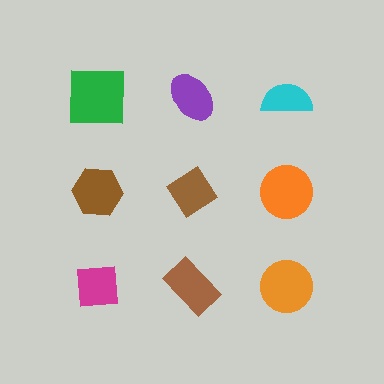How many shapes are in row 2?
3 shapes.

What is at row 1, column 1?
A green square.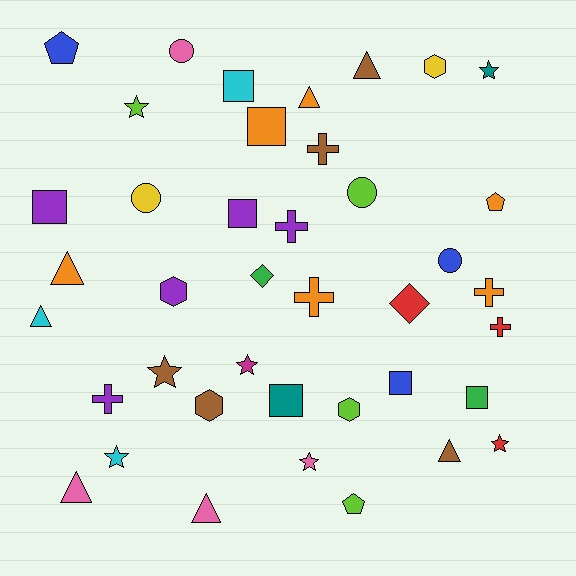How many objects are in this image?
There are 40 objects.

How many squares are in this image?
There are 7 squares.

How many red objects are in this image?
There are 3 red objects.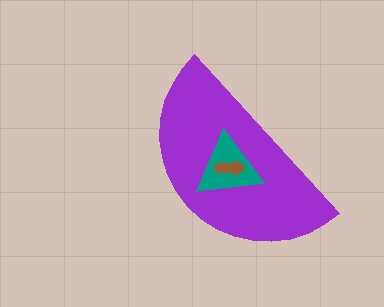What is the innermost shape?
The brown arrow.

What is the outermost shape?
The purple semicircle.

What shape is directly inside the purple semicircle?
The teal triangle.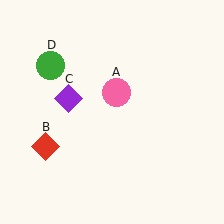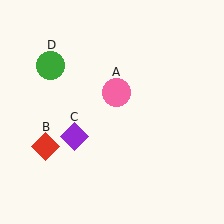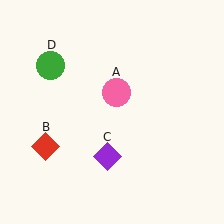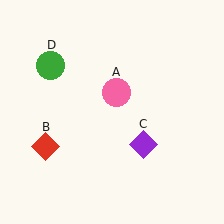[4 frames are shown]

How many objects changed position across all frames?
1 object changed position: purple diamond (object C).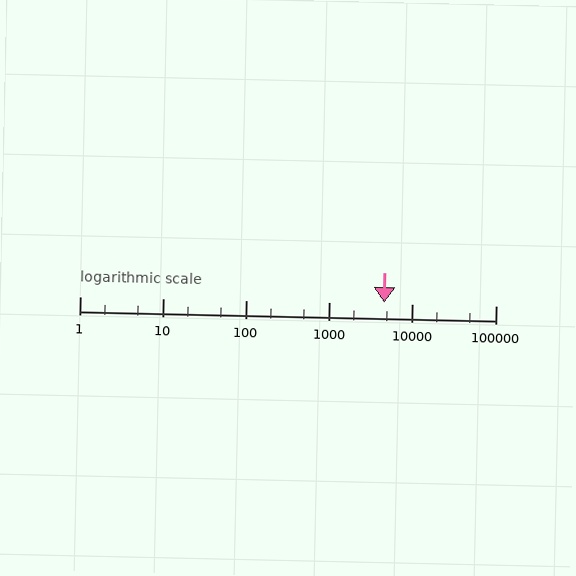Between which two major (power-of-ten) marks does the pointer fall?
The pointer is between 1000 and 10000.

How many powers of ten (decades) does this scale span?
The scale spans 5 decades, from 1 to 100000.